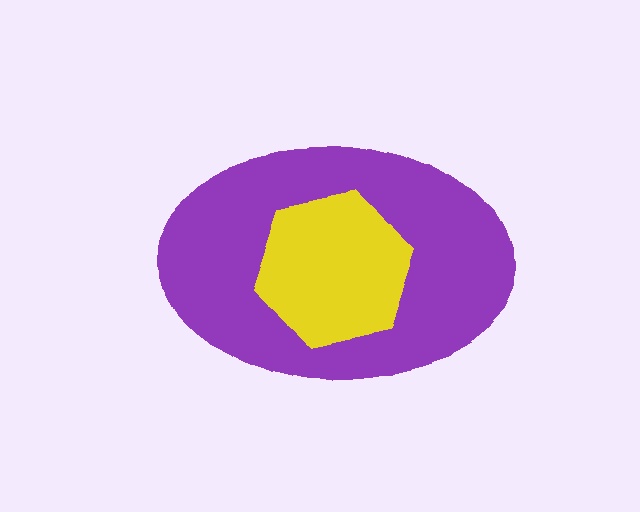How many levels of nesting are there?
2.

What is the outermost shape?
The purple ellipse.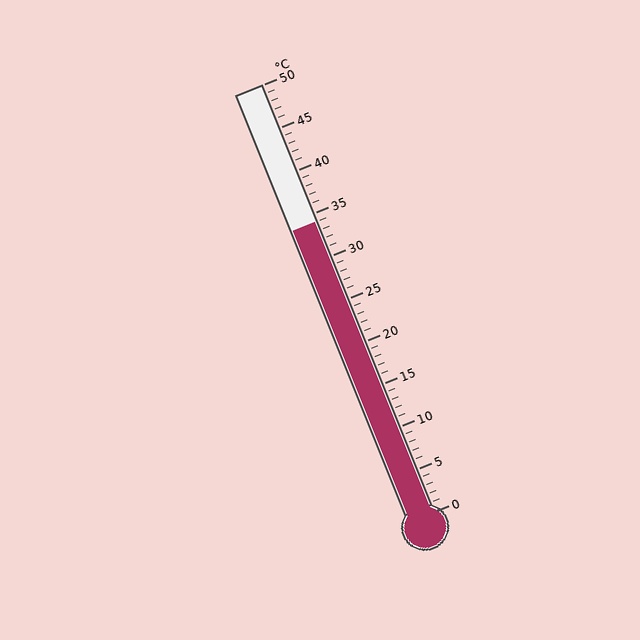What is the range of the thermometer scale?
The thermometer scale ranges from 0°C to 50°C.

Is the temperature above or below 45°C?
The temperature is below 45°C.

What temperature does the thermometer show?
The thermometer shows approximately 34°C.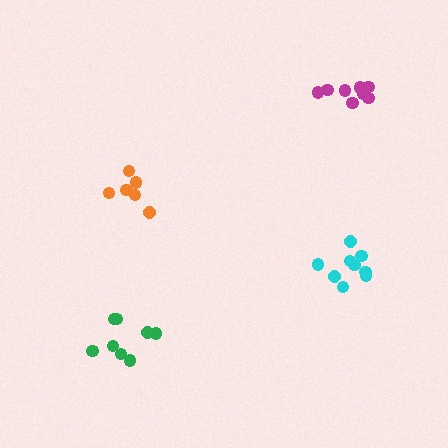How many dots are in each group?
Group 1: 9 dots, Group 2: 8 dots, Group 3: 6 dots, Group 4: 8 dots (31 total).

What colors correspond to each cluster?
The clusters are colored: cyan, magenta, orange, green.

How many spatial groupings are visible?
There are 4 spatial groupings.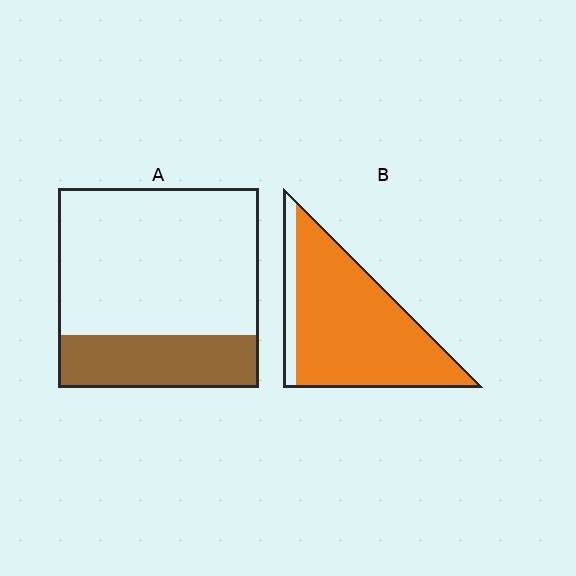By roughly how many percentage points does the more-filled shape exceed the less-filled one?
By roughly 60 percentage points (B over A).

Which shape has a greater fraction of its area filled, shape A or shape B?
Shape B.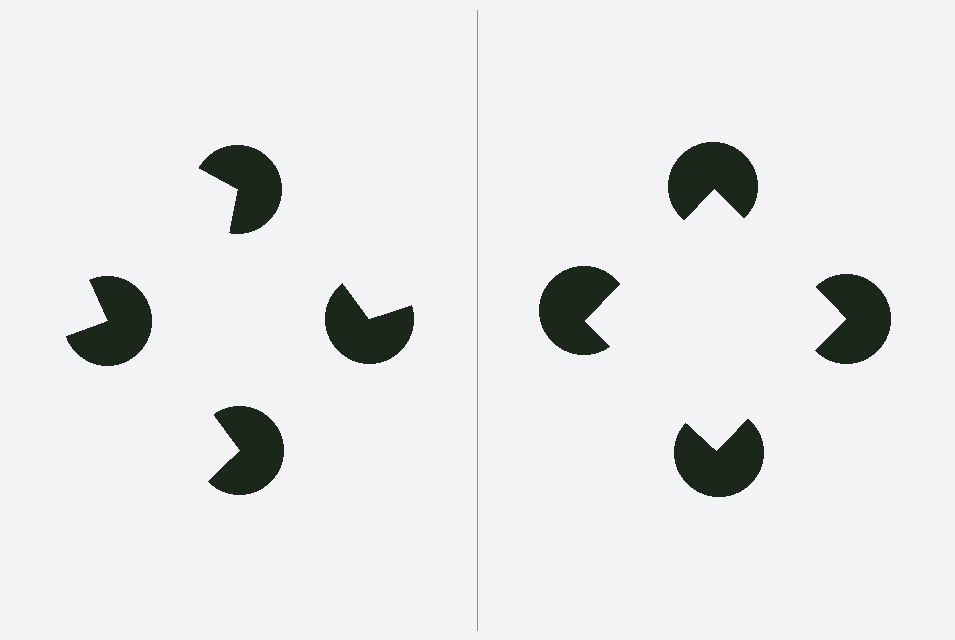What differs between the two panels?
The pac-man discs are positioned identically on both sides; only the wedge orientations differ. On the right they align to a square; on the left they are misaligned.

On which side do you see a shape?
An illusory square appears on the right side. On the left side the wedge cuts are rotated, so no coherent shape forms.